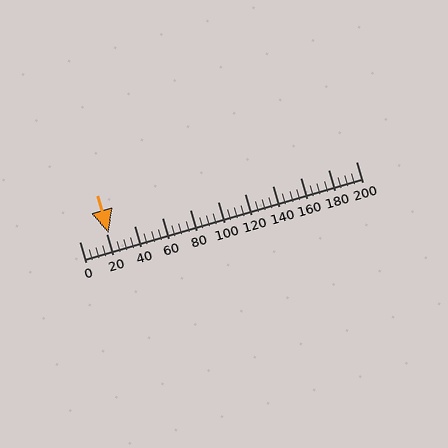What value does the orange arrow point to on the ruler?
The orange arrow points to approximately 22.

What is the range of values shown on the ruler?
The ruler shows values from 0 to 200.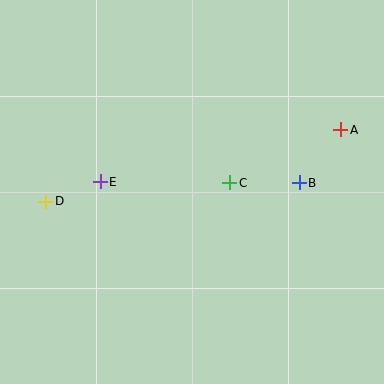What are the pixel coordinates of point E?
Point E is at (100, 182).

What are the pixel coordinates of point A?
Point A is at (341, 130).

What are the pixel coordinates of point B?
Point B is at (299, 183).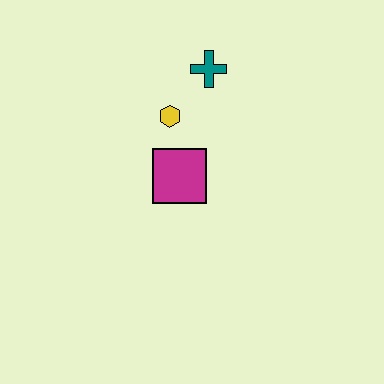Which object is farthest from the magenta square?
The teal cross is farthest from the magenta square.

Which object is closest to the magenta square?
The yellow hexagon is closest to the magenta square.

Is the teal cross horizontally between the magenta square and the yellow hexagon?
No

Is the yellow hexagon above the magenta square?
Yes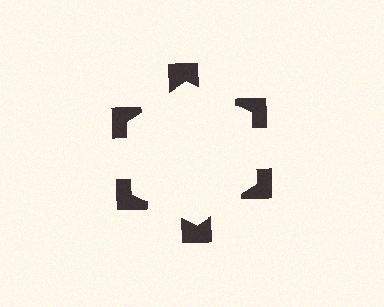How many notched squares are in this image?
There are 6 — one at each vertex of the illusory hexagon.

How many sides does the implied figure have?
6 sides.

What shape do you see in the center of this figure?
An illusory hexagon — its edges are inferred from the aligned wedge cuts in the notched squares, not physically drawn.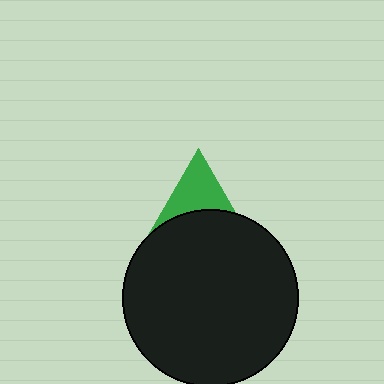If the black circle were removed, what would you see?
You would see the complete green triangle.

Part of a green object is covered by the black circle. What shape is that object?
It is a triangle.